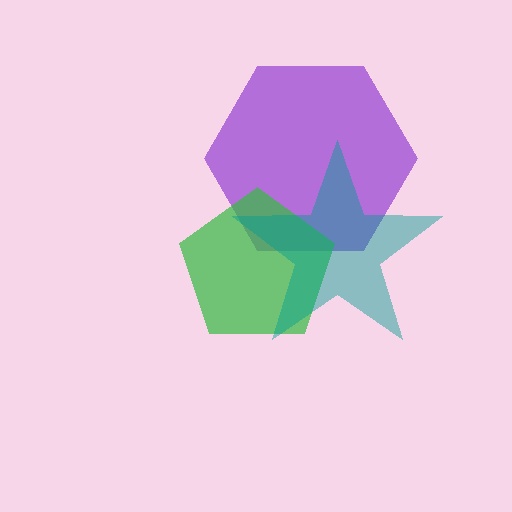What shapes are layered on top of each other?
The layered shapes are: a purple hexagon, a green pentagon, a teal star.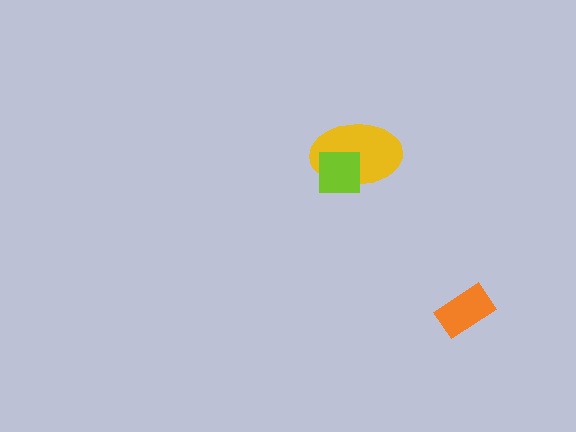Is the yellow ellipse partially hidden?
Yes, it is partially covered by another shape.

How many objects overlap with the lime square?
1 object overlaps with the lime square.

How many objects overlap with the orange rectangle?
0 objects overlap with the orange rectangle.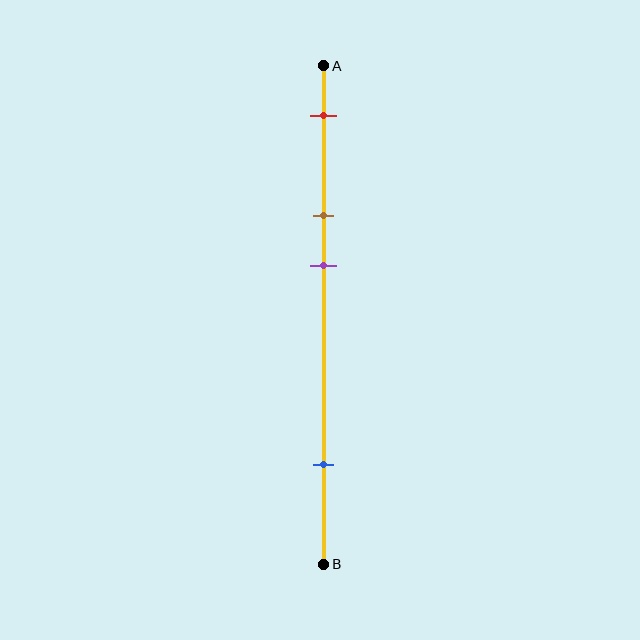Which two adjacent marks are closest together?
The brown and purple marks are the closest adjacent pair.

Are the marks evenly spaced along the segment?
No, the marks are not evenly spaced.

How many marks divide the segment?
There are 4 marks dividing the segment.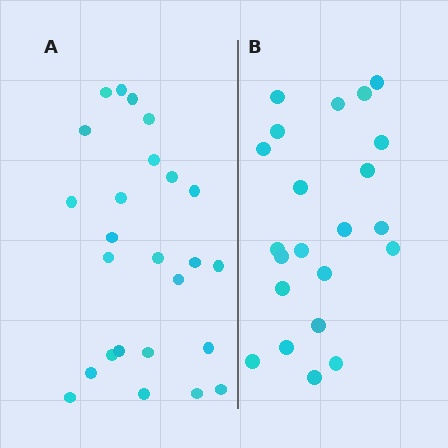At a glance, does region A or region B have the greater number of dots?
Region A (the left region) has more dots.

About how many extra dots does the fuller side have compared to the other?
Region A has just a few more — roughly 2 or 3 more dots than region B.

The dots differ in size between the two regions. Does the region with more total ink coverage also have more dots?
No. Region B has more total ink coverage because its dots are larger, but region A actually contains more individual dots. Total area can be misleading — the number of items is what matters here.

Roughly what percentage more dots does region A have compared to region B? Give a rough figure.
About 15% more.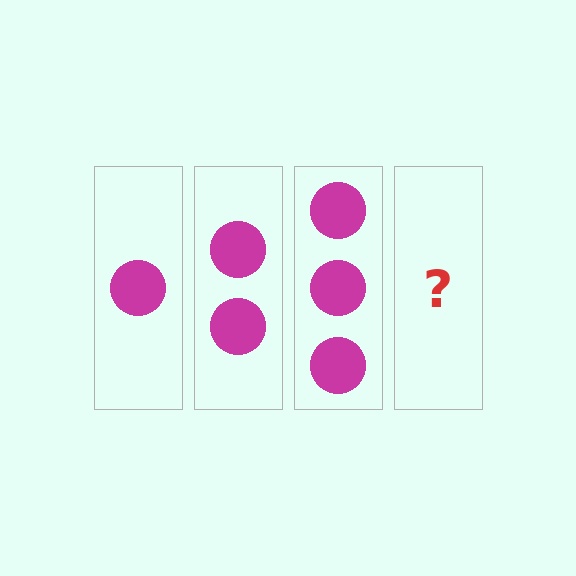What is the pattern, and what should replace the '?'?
The pattern is that each step adds one more circle. The '?' should be 4 circles.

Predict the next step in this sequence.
The next step is 4 circles.